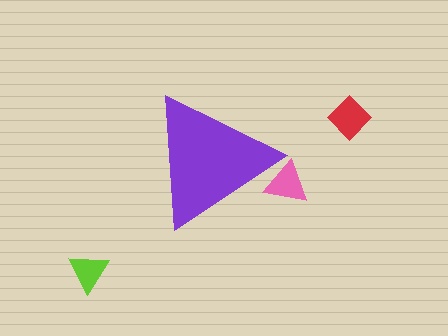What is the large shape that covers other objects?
A purple triangle.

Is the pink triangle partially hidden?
Yes, the pink triangle is partially hidden behind the purple triangle.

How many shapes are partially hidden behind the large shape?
1 shape is partially hidden.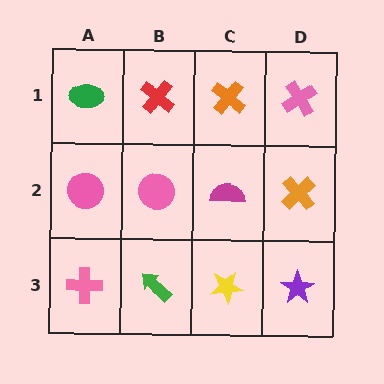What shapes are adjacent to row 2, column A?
A green ellipse (row 1, column A), a pink cross (row 3, column A), a pink circle (row 2, column B).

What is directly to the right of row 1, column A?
A red cross.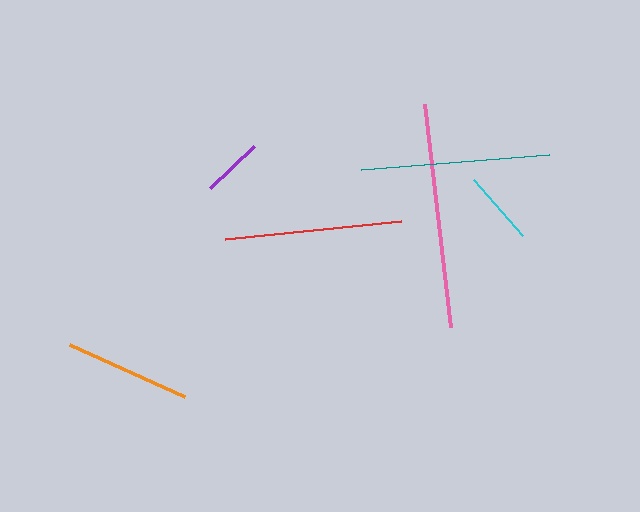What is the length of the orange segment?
The orange segment is approximately 126 pixels long.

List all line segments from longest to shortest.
From longest to shortest: pink, teal, red, orange, cyan, purple.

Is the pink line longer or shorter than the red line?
The pink line is longer than the red line.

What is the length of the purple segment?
The purple segment is approximately 61 pixels long.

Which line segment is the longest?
The pink line is the longest at approximately 224 pixels.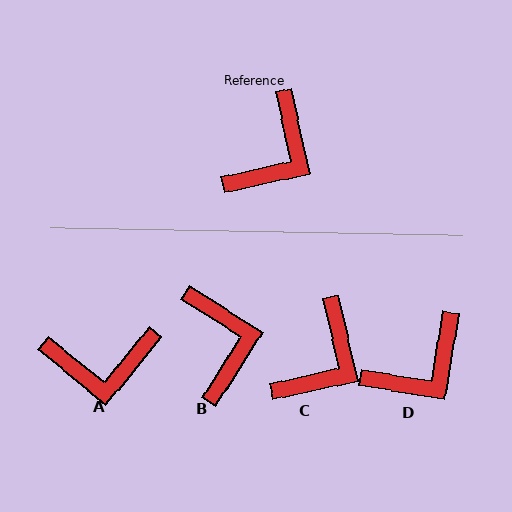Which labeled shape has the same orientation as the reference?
C.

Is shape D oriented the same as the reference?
No, it is off by about 22 degrees.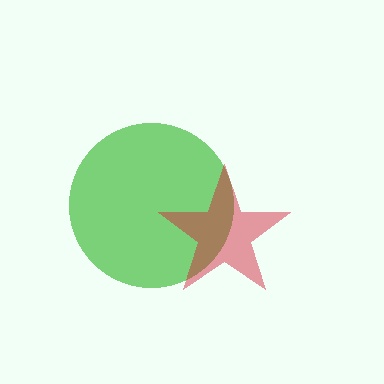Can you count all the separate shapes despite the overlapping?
Yes, there are 2 separate shapes.